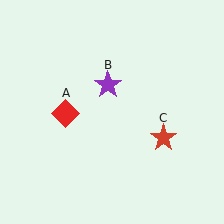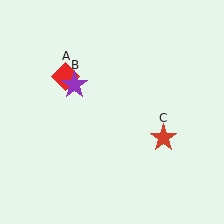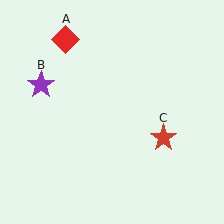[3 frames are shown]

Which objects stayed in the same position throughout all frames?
Red star (object C) remained stationary.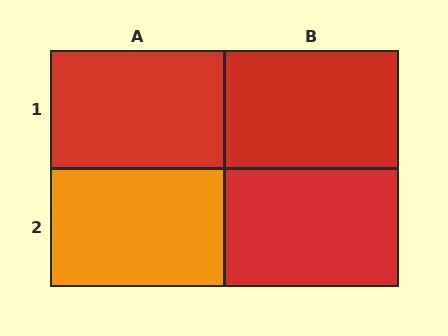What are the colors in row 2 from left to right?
Orange, red.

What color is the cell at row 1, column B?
Red.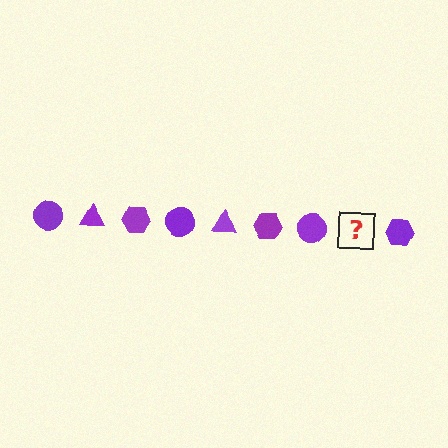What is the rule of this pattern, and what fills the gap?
The rule is that the pattern cycles through circle, triangle, hexagon shapes in purple. The gap should be filled with a purple triangle.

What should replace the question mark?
The question mark should be replaced with a purple triangle.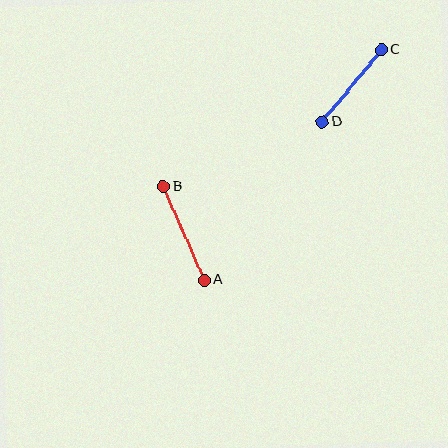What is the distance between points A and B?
The distance is approximately 102 pixels.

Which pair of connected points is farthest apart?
Points A and B are farthest apart.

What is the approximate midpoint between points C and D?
The midpoint is at approximately (352, 86) pixels.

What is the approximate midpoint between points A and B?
The midpoint is at approximately (184, 233) pixels.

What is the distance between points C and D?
The distance is approximately 93 pixels.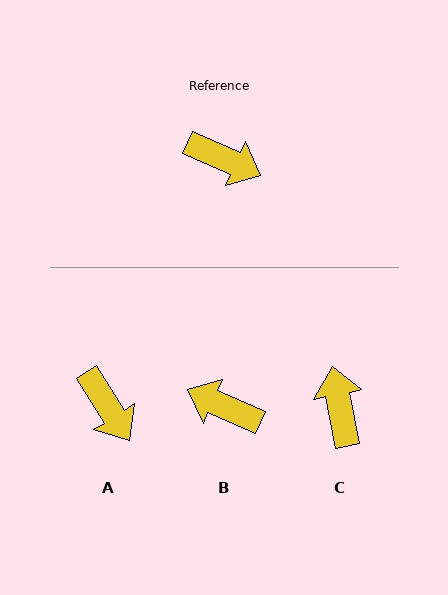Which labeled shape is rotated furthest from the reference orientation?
B, about 180 degrees away.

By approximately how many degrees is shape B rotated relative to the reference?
Approximately 180 degrees clockwise.